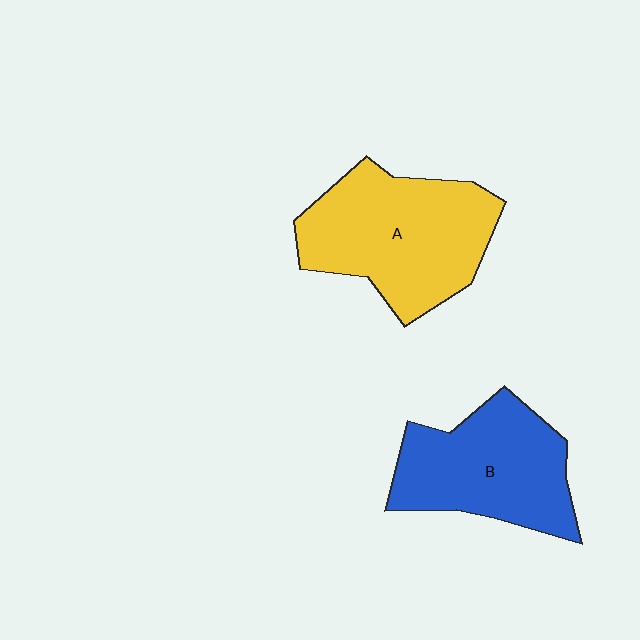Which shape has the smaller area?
Shape B (blue).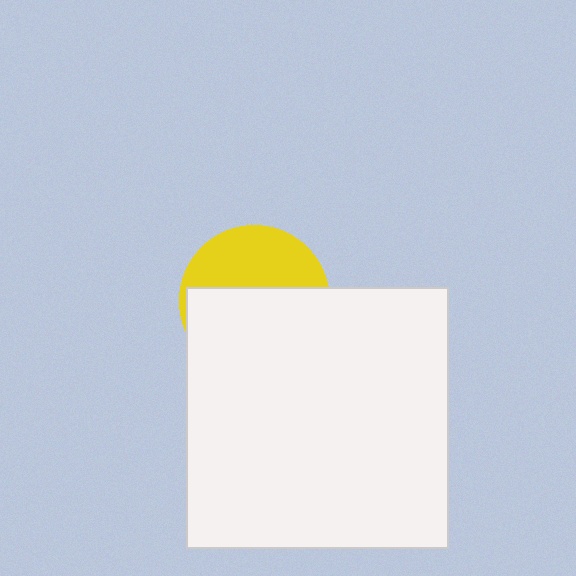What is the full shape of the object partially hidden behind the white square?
The partially hidden object is a yellow circle.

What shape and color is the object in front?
The object in front is a white square.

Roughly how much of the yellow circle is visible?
A small part of it is visible (roughly 40%).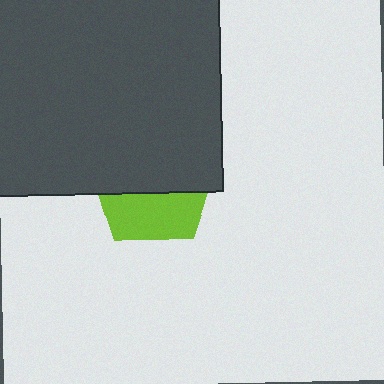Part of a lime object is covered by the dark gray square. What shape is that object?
It is a pentagon.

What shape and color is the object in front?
The object in front is a dark gray square.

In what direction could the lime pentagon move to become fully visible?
The lime pentagon could move down. That would shift it out from behind the dark gray square entirely.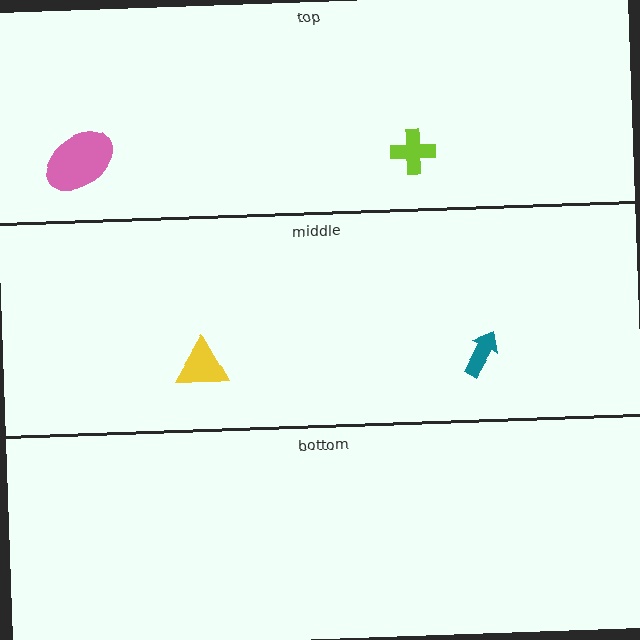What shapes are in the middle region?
The teal arrow, the yellow triangle.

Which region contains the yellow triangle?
The middle region.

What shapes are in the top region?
The lime cross, the pink ellipse.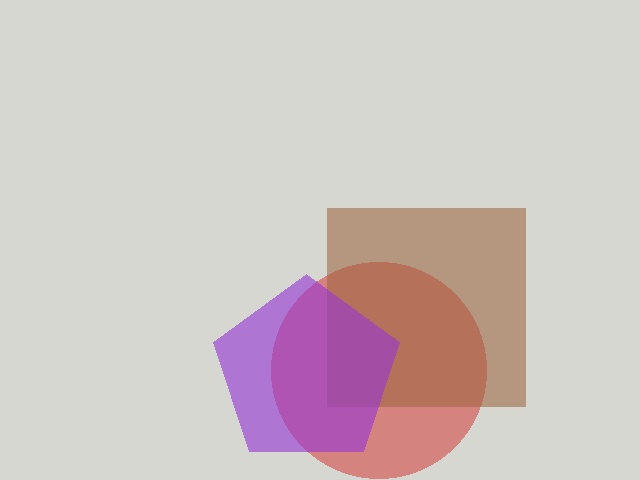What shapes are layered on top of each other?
The layered shapes are: a red circle, a brown square, a purple pentagon.